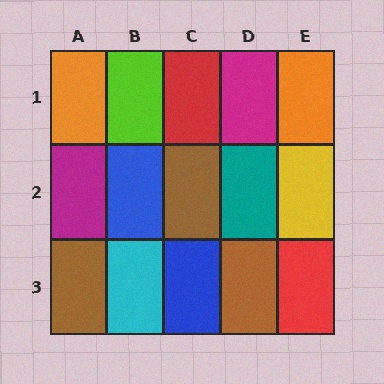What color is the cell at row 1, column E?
Orange.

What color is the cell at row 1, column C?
Red.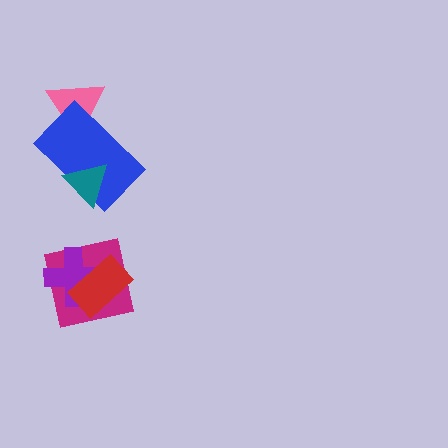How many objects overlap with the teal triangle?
1 object overlaps with the teal triangle.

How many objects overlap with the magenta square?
2 objects overlap with the magenta square.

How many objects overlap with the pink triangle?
1 object overlaps with the pink triangle.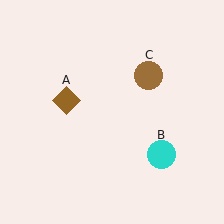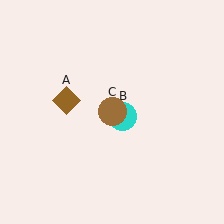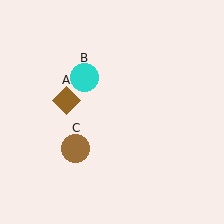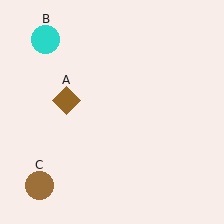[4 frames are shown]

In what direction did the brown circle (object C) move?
The brown circle (object C) moved down and to the left.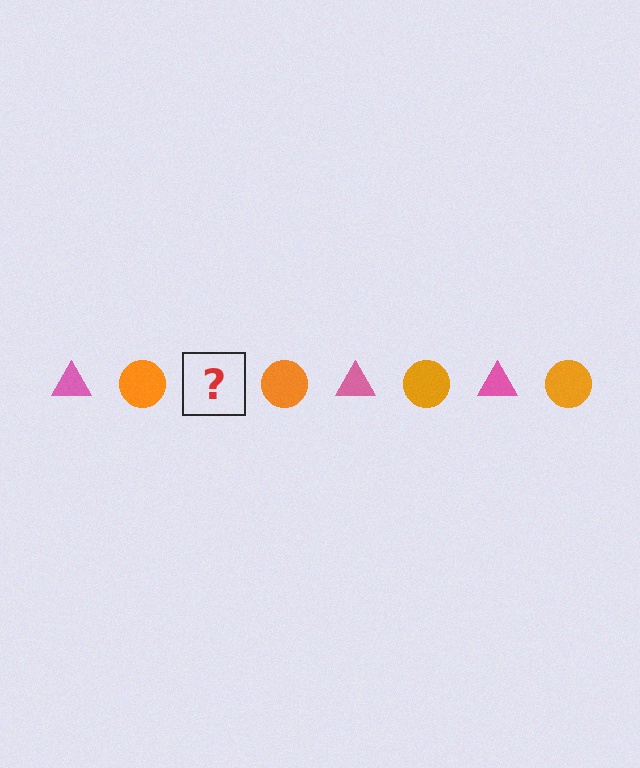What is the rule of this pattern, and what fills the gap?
The rule is that the pattern alternates between pink triangle and orange circle. The gap should be filled with a pink triangle.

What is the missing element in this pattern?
The missing element is a pink triangle.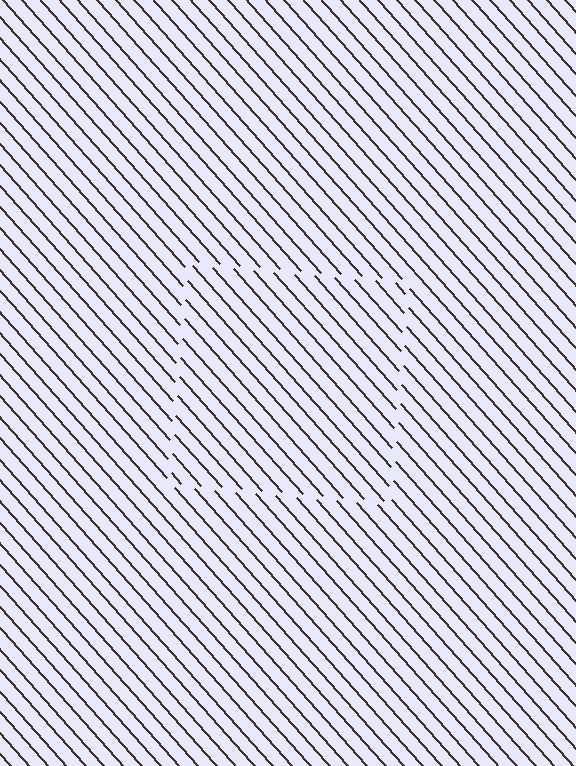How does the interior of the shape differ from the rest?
The interior of the shape contains the same grating, shifted by half a period — the contour is defined by the phase discontinuity where line-ends from the inner and outer gratings abut.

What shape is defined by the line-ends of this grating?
An illusory square. The interior of the shape contains the same grating, shifted by half a period — the contour is defined by the phase discontinuity where line-ends from the inner and outer gratings abut.